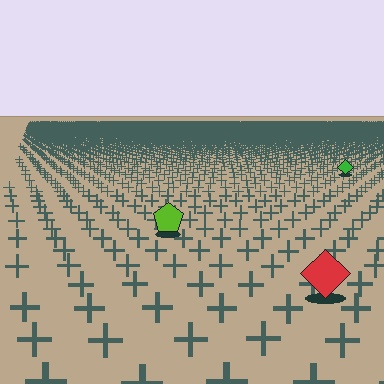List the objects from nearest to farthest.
From nearest to farthest: the red diamond, the lime pentagon, the green diamond.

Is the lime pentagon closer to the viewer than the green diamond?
Yes. The lime pentagon is closer — you can tell from the texture gradient: the ground texture is coarser near it.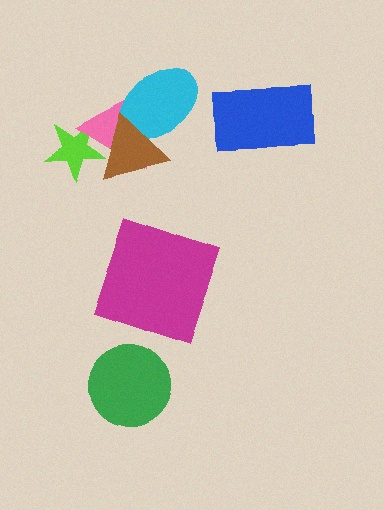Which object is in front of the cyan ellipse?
The brown triangle is in front of the cyan ellipse.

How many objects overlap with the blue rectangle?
0 objects overlap with the blue rectangle.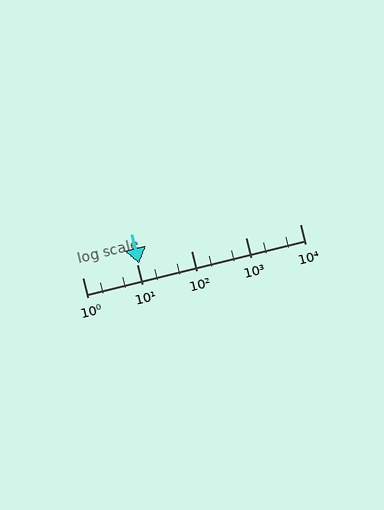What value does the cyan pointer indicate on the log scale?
The pointer indicates approximately 11.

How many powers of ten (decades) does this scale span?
The scale spans 4 decades, from 1 to 10000.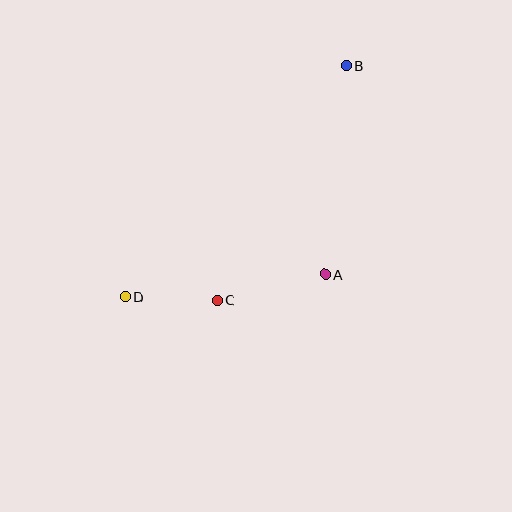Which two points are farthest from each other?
Points B and D are farthest from each other.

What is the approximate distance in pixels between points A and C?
The distance between A and C is approximately 111 pixels.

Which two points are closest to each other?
Points C and D are closest to each other.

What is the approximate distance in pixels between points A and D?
The distance between A and D is approximately 200 pixels.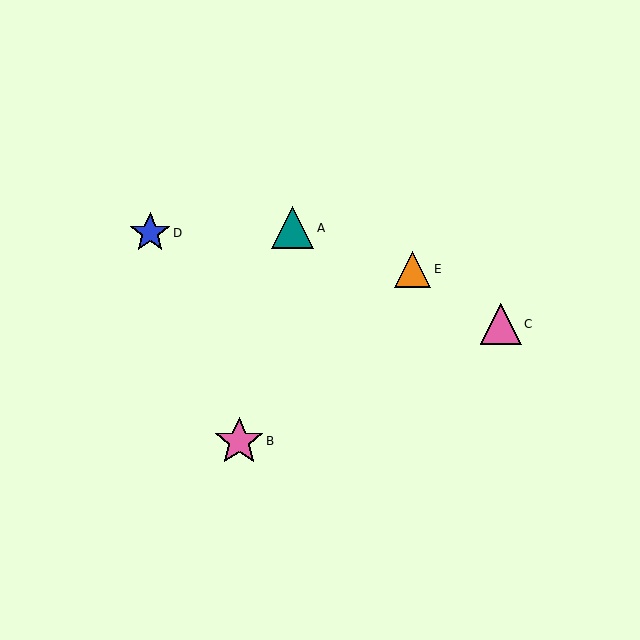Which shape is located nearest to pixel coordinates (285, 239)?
The teal triangle (labeled A) at (293, 228) is nearest to that location.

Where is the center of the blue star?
The center of the blue star is at (150, 233).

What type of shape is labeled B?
Shape B is a pink star.